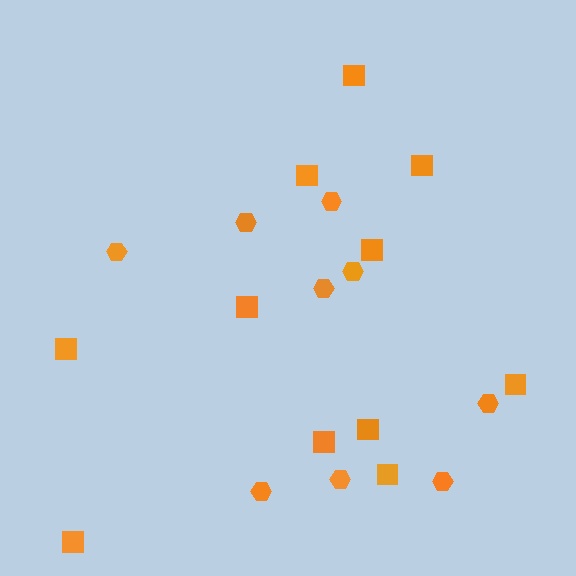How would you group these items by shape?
There are 2 groups: one group of squares (11) and one group of hexagons (9).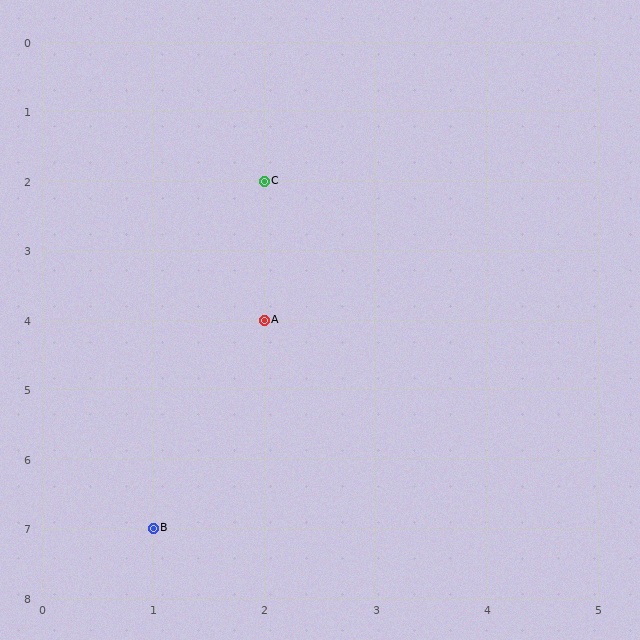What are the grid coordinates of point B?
Point B is at grid coordinates (1, 7).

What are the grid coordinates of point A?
Point A is at grid coordinates (2, 4).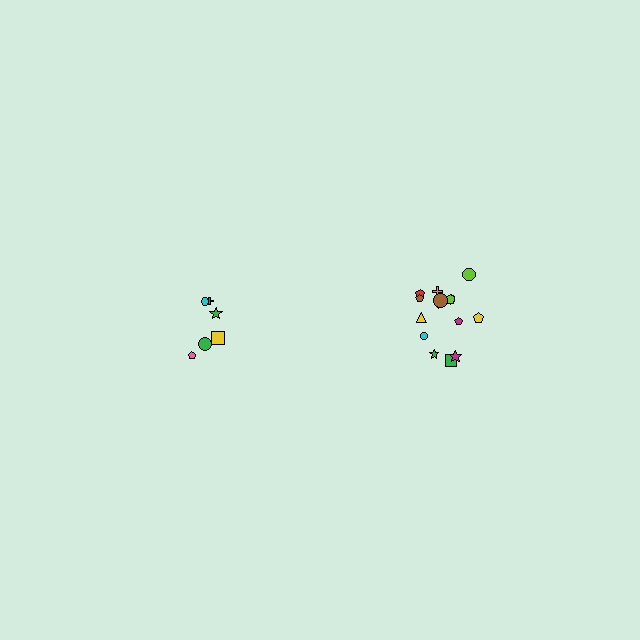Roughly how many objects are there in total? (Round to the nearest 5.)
Roughly 20 objects in total.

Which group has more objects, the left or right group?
The right group.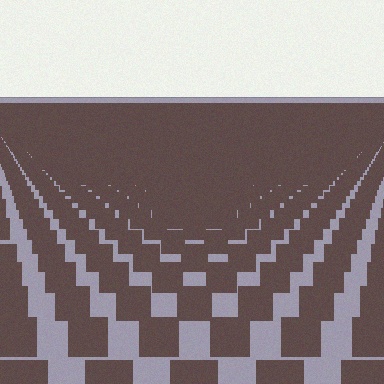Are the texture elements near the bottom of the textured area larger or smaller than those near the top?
Larger. Near the bottom, elements are closer to the viewer and appear at a bigger on-screen size.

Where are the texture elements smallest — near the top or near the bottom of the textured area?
Near the top.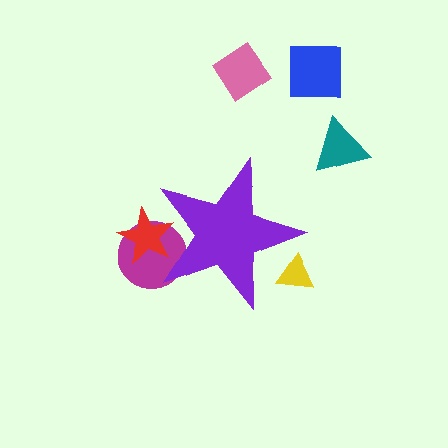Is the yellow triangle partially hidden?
Yes, the yellow triangle is partially hidden behind the purple star.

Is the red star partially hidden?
Yes, the red star is partially hidden behind the purple star.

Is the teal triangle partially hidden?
No, the teal triangle is fully visible.